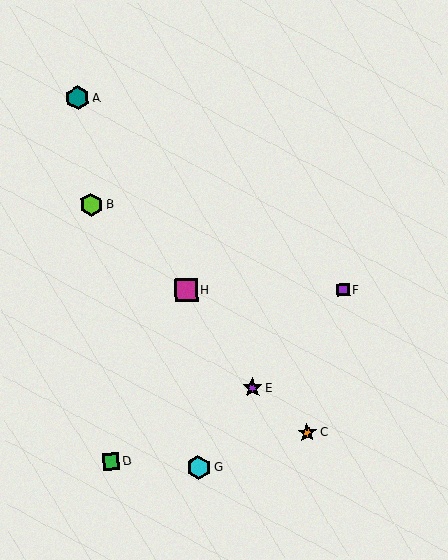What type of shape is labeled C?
Shape C is an orange star.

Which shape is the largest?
The teal hexagon (labeled A) is the largest.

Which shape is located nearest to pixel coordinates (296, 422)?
The orange star (labeled C) at (307, 433) is nearest to that location.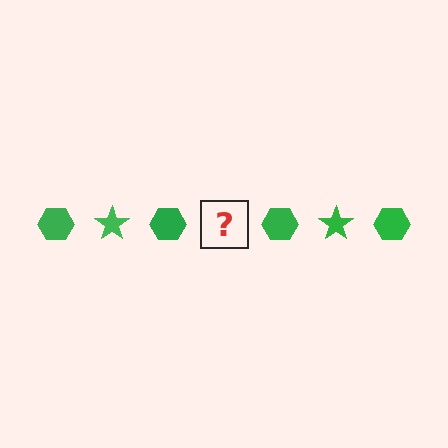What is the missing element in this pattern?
The missing element is a green star.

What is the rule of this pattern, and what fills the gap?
The rule is that the pattern cycles through hexagon, star shapes in green. The gap should be filled with a green star.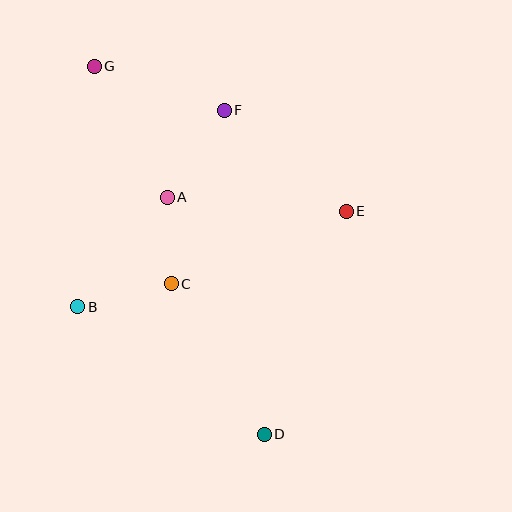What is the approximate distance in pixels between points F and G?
The distance between F and G is approximately 137 pixels.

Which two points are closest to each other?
Points A and C are closest to each other.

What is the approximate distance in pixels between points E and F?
The distance between E and F is approximately 158 pixels.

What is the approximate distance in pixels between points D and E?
The distance between D and E is approximately 237 pixels.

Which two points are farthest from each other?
Points D and G are farthest from each other.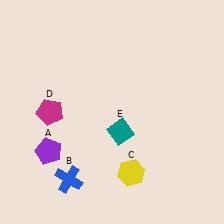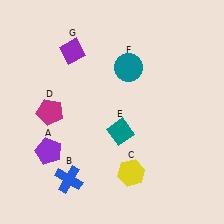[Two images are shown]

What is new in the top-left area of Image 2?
A purple diamond (G) was added in the top-left area of Image 2.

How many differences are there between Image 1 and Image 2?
There are 2 differences between the two images.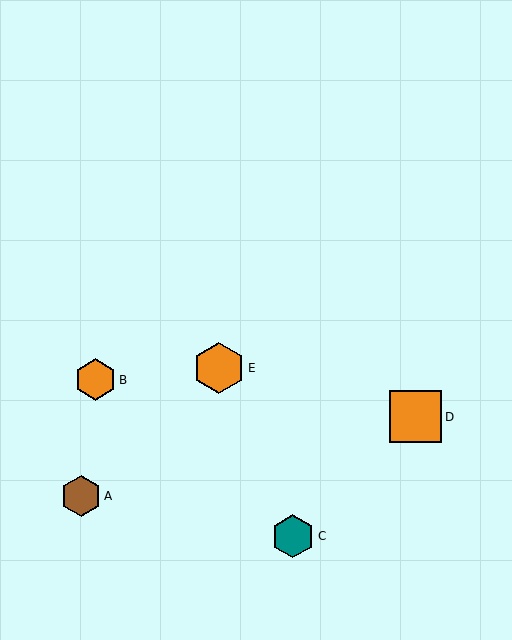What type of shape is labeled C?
Shape C is a teal hexagon.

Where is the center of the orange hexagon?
The center of the orange hexagon is at (219, 368).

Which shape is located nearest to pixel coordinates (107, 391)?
The orange hexagon (labeled B) at (96, 380) is nearest to that location.